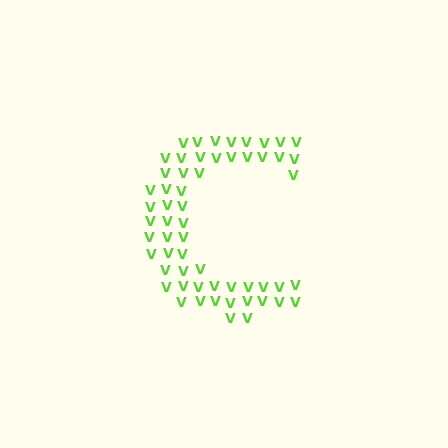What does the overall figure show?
The overall figure shows the letter C.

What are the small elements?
The small elements are letter V's.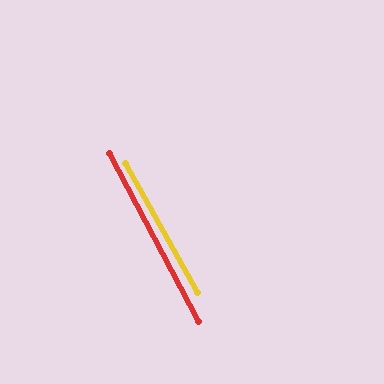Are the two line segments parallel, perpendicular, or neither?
Parallel — their directions differ by only 1.3°.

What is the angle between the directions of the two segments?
Approximately 1 degree.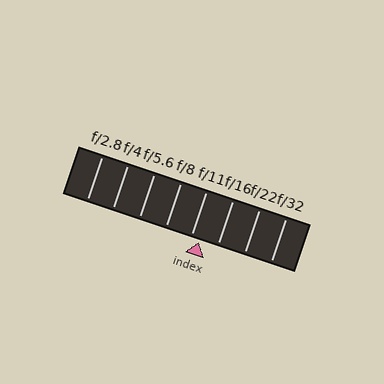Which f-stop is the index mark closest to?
The index mark is closest to f/11.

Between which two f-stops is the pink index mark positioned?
The index mark is between f/11 and f/16.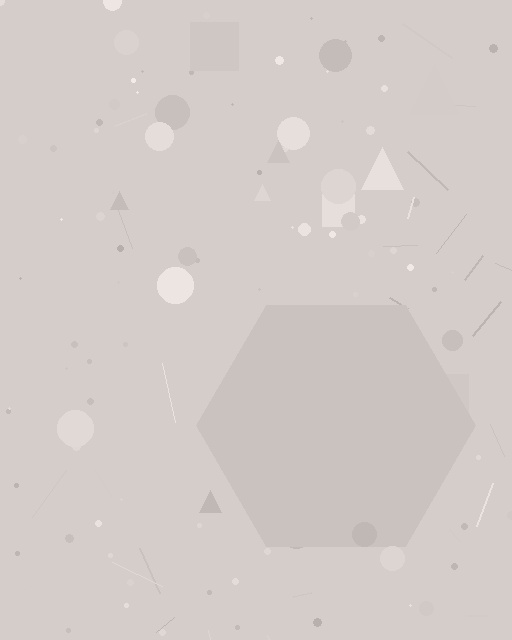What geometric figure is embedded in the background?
A hexagon is embedded in the background.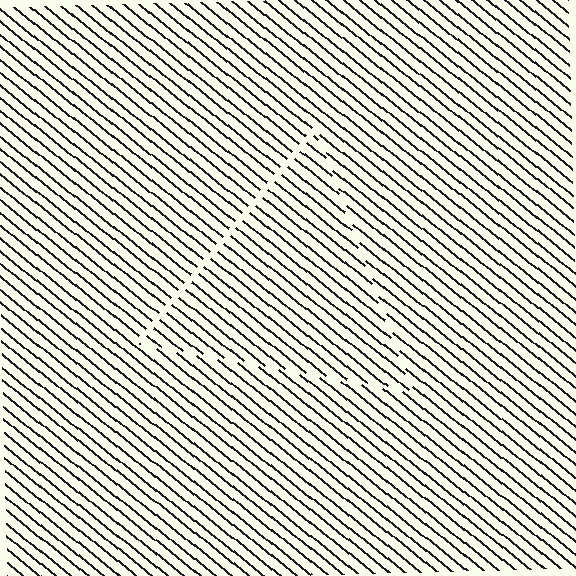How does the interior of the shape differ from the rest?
The interior of the shape contains the same grating, shifted by half a period — the contour is defined by the phase discontinuity where line-ends from the inner and outer gratings abut.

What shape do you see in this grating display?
An illusory triangle. The interior of the shape contains the same grating, shifted by half a period — the contour is defined by the phase discontinuity where line-ends from the inner and outer gratings abut.